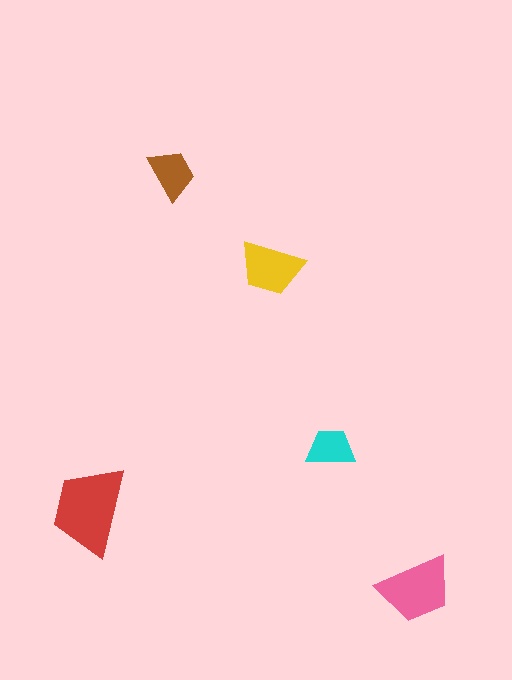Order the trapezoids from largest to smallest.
the red one, the pink one, the yellow one, the brown one, the cyan one.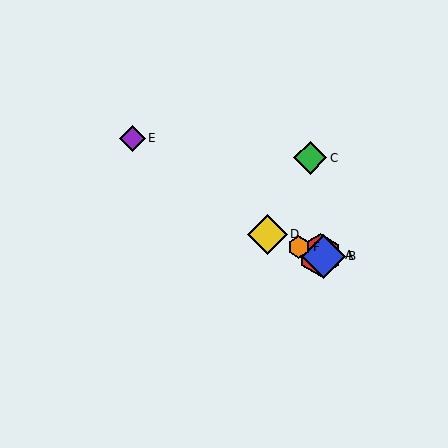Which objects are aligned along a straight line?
Objects A, B, D, F are aligned along a straight line.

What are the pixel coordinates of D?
Object D is at (267, 234).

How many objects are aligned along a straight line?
4 objects (A, B, D, F) are aligned along a straight line.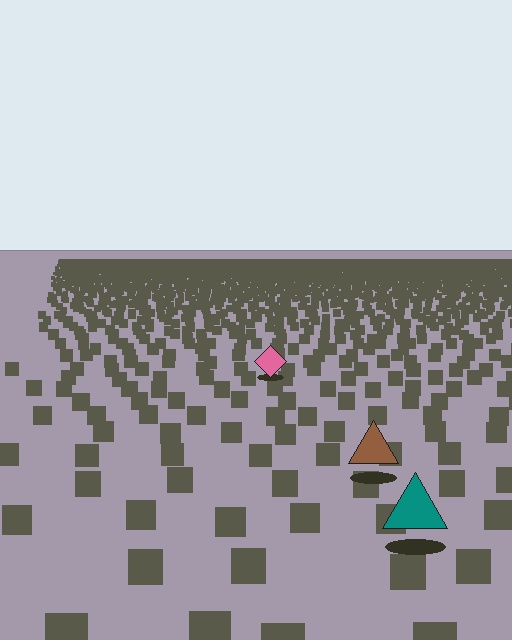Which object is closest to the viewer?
The teal triangle is closest. The texture marks near it are larger and more spread out.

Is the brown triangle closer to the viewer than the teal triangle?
No. The teal triangle is closer — you can tell from the texture gradient: the ground texture is coarser near it.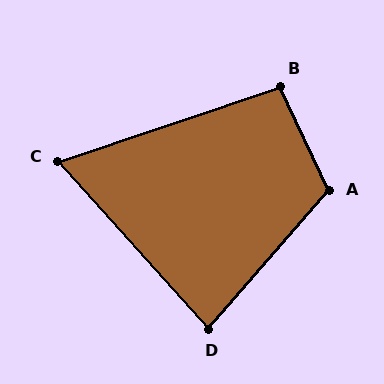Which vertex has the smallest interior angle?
C, at approximately 67 degrees.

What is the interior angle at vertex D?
Approximately 83 degrees (acute).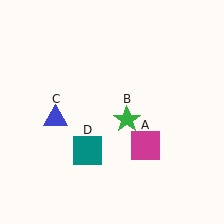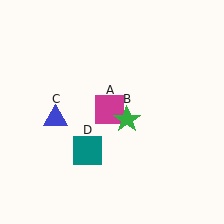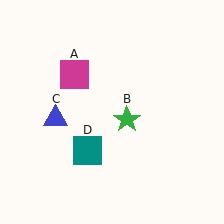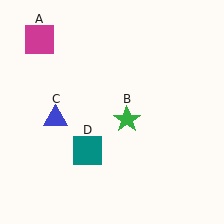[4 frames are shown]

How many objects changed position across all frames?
1 object changed position: magenta square (object A).